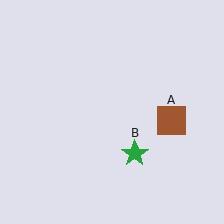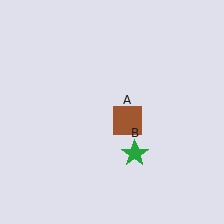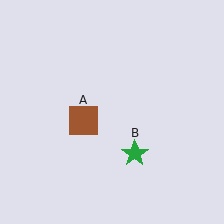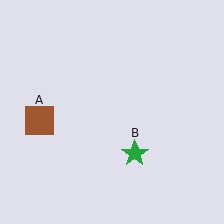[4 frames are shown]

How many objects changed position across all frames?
1 object changed position: brown square (object A).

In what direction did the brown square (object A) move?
The brown square (object A) moved left.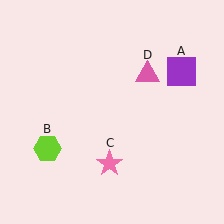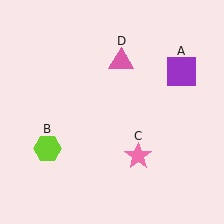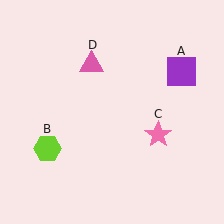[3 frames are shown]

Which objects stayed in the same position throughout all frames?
Purple square (object A) and lime hexagon (object B) remained stationary.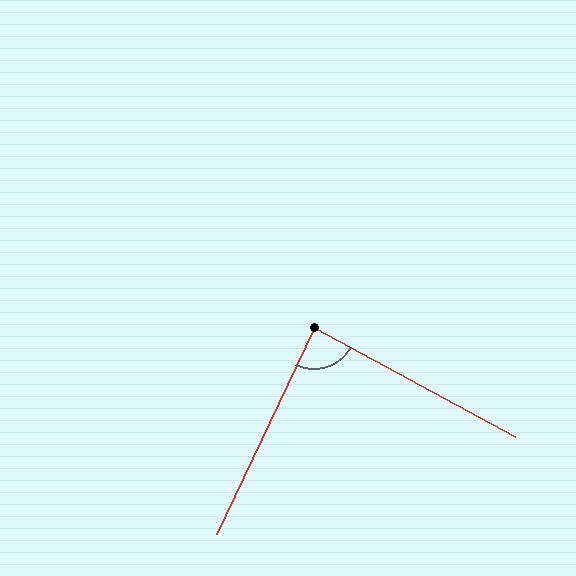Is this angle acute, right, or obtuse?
It is approximately a right angle.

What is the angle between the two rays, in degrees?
Approximately 87 degrees.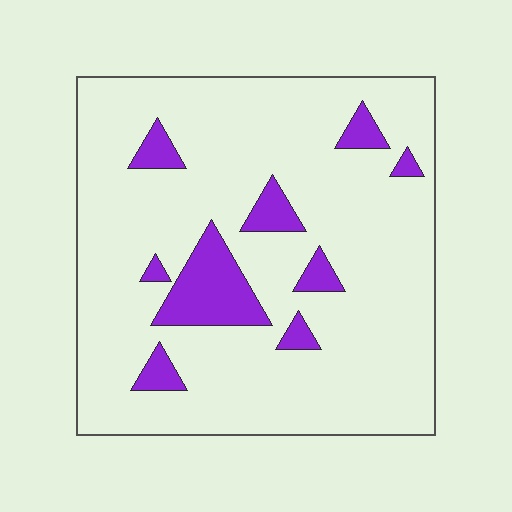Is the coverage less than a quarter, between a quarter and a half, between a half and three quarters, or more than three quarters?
Less than a quarter.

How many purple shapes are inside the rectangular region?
9.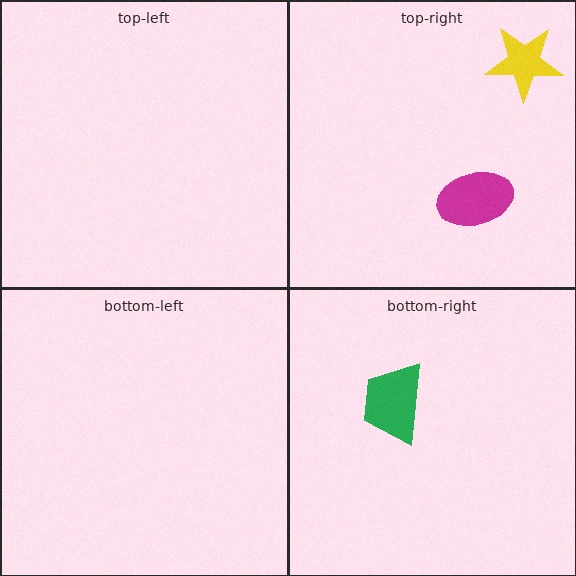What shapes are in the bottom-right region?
The green trapezoid.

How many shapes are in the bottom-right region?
1.